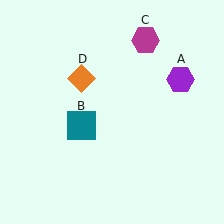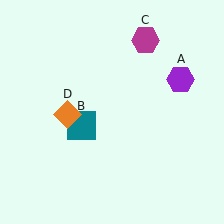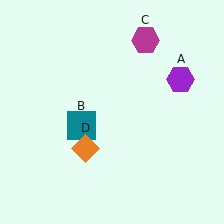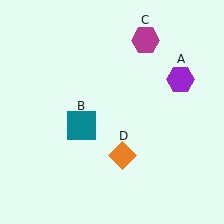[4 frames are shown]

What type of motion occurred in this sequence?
The orange diamond (object D) rotated counterclockwise around the center of the scene.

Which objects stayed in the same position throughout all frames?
Purple hexagon (object A) and teal square (object B) and magenta hexagon (object C) remained stationary.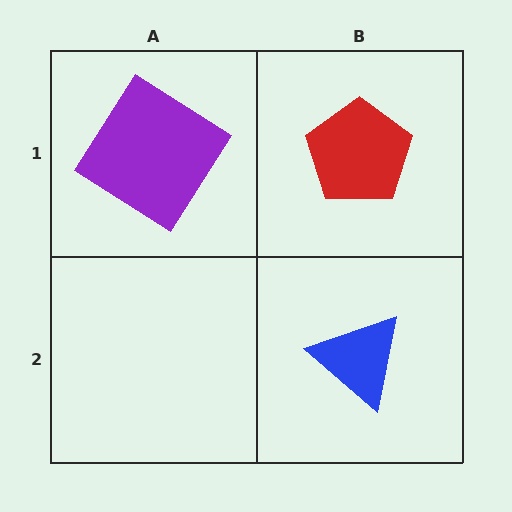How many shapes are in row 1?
2 shapes.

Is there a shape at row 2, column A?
No, that cell is empty.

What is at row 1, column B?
A red pentagon.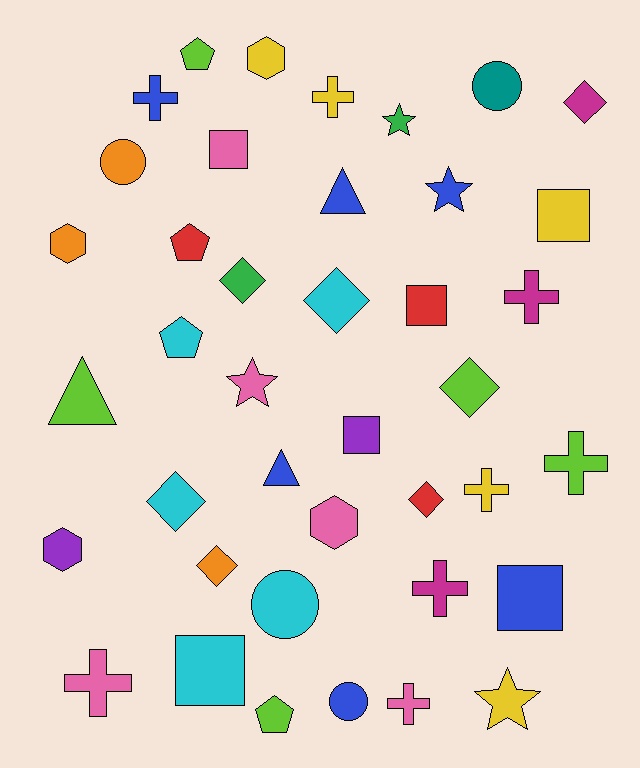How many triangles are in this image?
There are 3 triangles.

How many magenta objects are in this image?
There are 3 magenta objects.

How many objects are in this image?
There are 40 objects.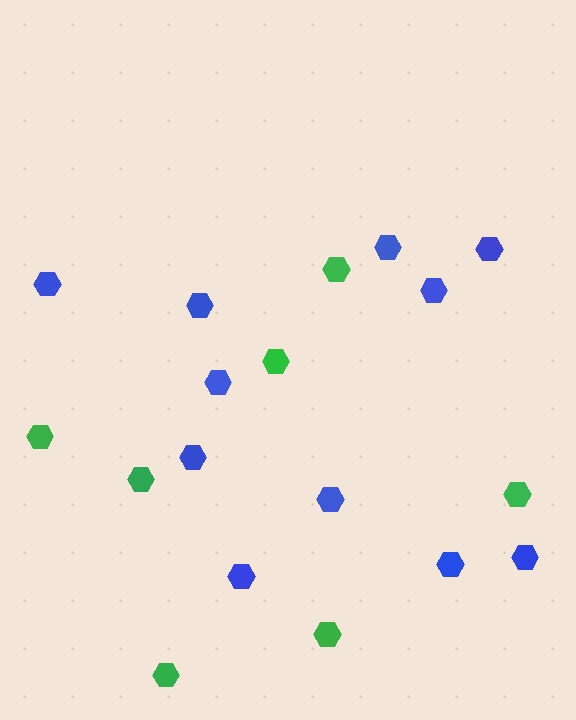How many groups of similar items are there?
There are 2 groups: one group of green hexagons (7) and one group of blue hexagons (11).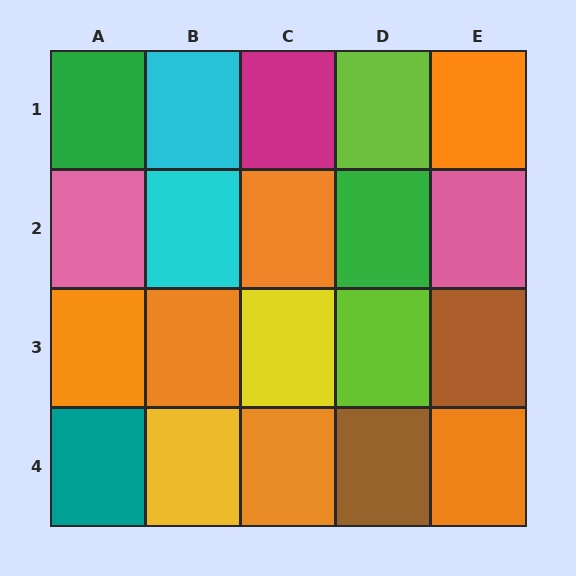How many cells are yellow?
2 cells are yellow.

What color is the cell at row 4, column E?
Orange.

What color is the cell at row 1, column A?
Green.